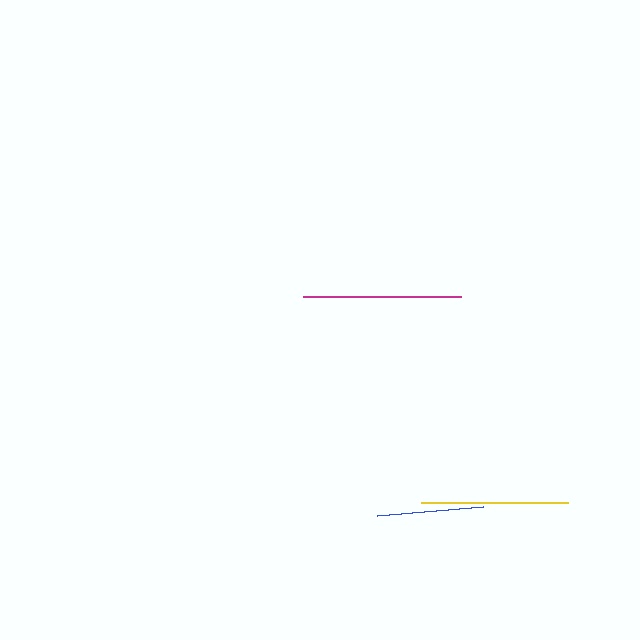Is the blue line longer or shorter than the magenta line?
The magenta line is longer than the blue line.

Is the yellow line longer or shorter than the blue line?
The yellow line is longer than the blue line.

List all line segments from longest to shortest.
From longest to shortest: magenta, yellow, blue.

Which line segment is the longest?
The magenta line is the longest at approximately 159 pixels.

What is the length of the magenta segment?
The magenta segment is approximately 159 pixels long.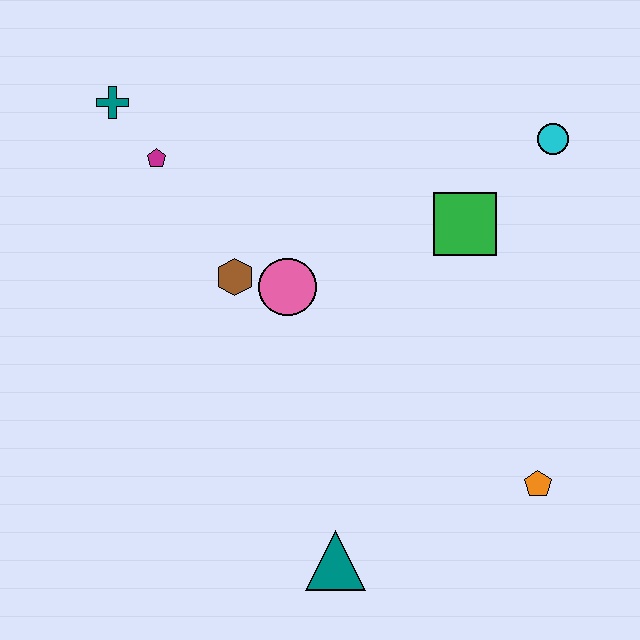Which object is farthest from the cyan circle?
The teal triangle is farthest from the cyan circle.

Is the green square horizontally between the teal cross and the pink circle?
No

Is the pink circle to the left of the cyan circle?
Yes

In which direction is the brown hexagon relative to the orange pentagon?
The brown hexagon is to the left of the orange pentagon.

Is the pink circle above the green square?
No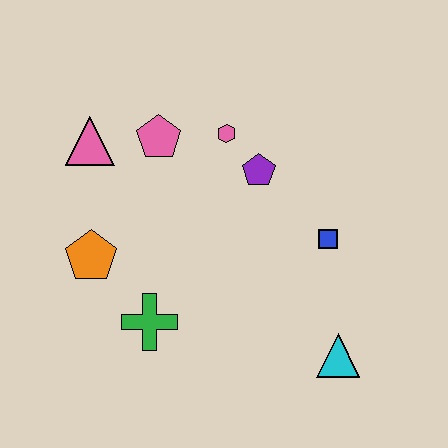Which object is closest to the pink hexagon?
The purple pentagon is closest to the pink hexagon.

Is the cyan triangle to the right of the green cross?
Yes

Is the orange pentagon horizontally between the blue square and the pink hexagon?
No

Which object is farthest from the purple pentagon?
The cyan triangle is farthest from the purple pentagon.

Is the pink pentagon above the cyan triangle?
Yes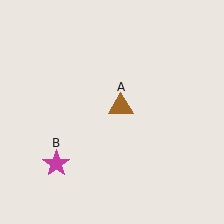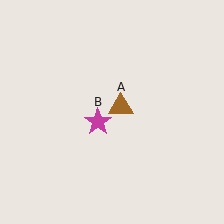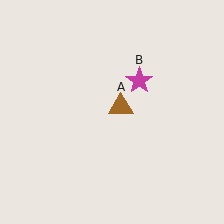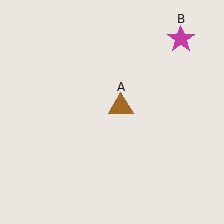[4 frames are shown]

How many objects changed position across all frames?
1 object changed position: magenta star (object B).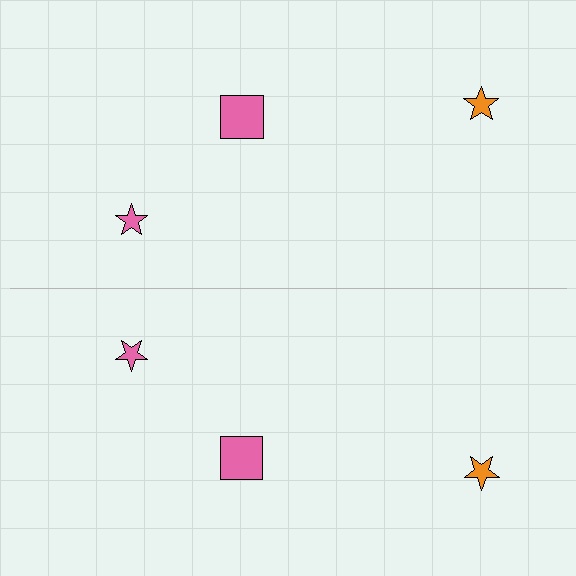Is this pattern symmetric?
Yes, this pattern has bilateral (reflection) symmetry.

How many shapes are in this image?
There are 6 shapes in this image.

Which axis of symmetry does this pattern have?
The pattern has a horizontal axis of symmetry running through the center of the image.